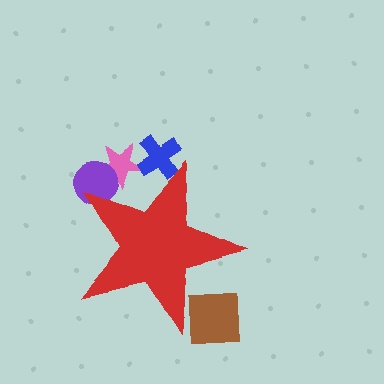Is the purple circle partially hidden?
Yes, the purple circle is partially hidden behind the red star.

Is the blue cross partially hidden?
Yes, the blue cross is partially hidden behind the red star.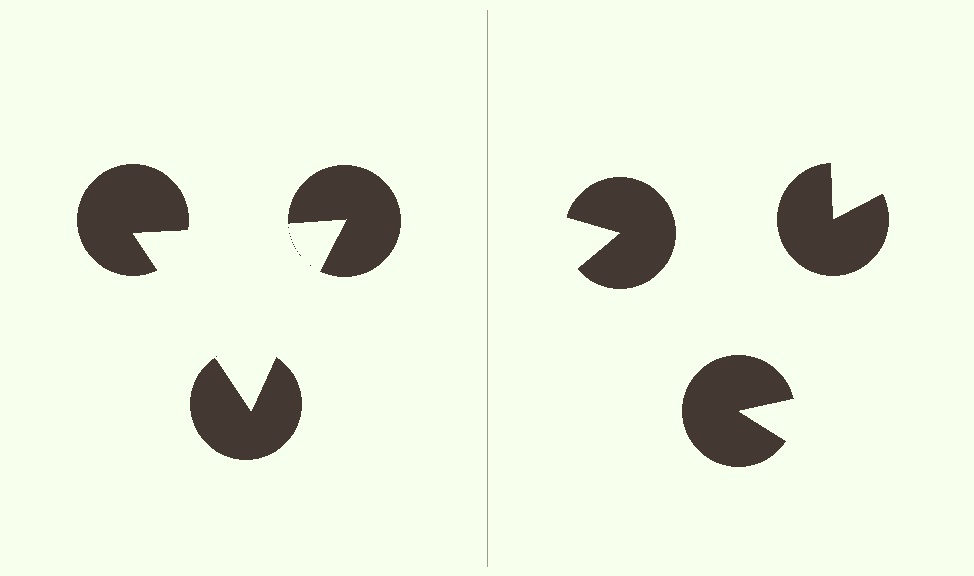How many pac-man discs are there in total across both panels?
6 — 3 on each side.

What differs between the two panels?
The pac-man discs are positioned identically on both sides; only the wedge orientations differ. On the left they align to a triangle; on the right they are misaligned.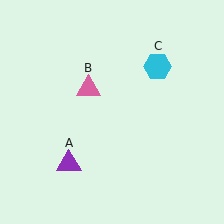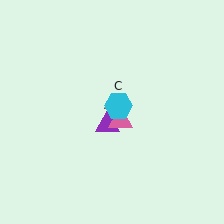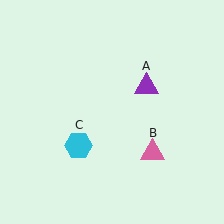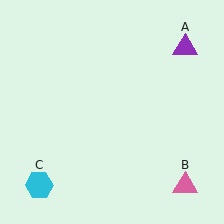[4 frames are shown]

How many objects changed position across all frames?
3 objects changed position: purple triangle (object A), pink triangle (object B), cyan hexagon (object C).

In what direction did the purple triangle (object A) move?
The purple triangle (object A) moved up and to the right.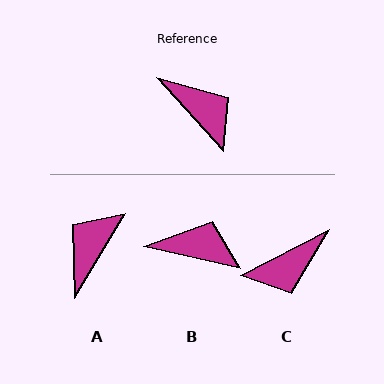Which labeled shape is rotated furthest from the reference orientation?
A, about 107 degrees away.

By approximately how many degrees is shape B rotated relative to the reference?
Approximately 36 degrees counter-clockwise.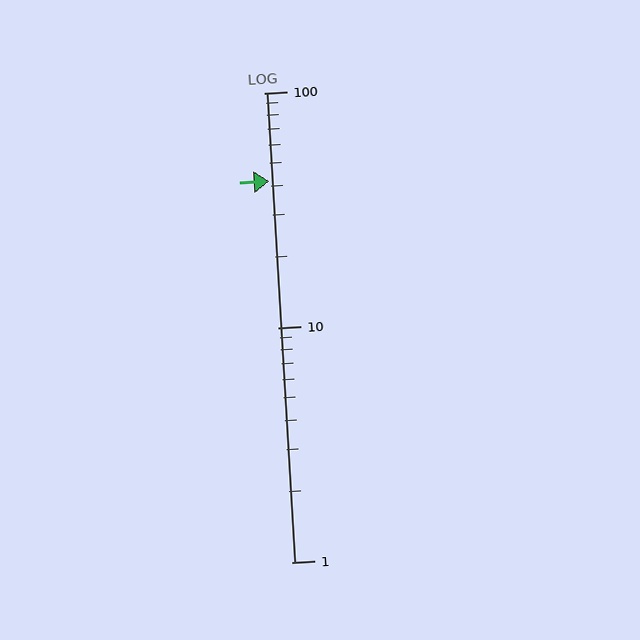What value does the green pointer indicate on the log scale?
The pointer indicates approximately 42.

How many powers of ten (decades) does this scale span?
The scale spans 2 decades, from 1 to 100.